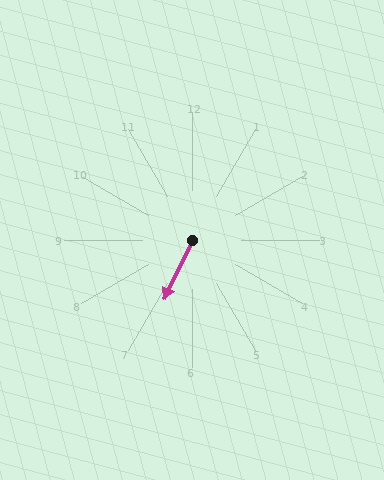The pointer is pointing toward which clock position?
Roughly 7 o'clock.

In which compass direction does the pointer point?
Southwest.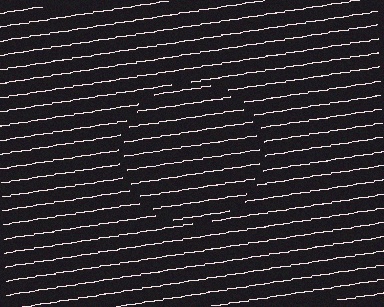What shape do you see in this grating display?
An illusory circle. The interior of the shape contains the same grating, shifted by half a period — the contour is defined by the phase discontinuity where line-ends from the inner and outer gratings abut.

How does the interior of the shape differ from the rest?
The interior of the shape contains the same grating, shifted by half a period — the contour is defined by the phase discontinuity where line-ends from the inner and outer gratings abut.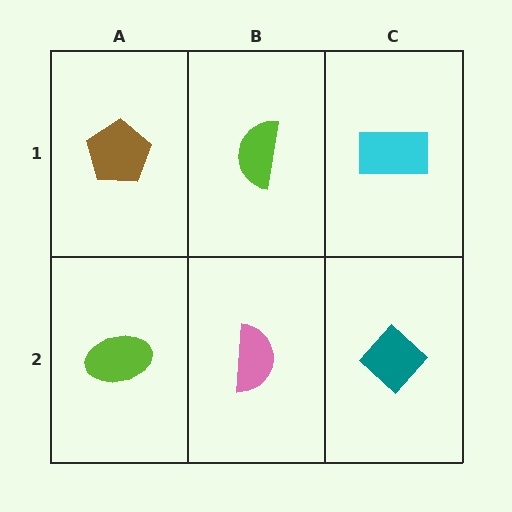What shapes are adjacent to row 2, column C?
A cyan rectangle (row 1, column C), a pink semicircle (row 2, column B).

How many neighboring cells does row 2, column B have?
3.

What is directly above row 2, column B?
A lime semicircle.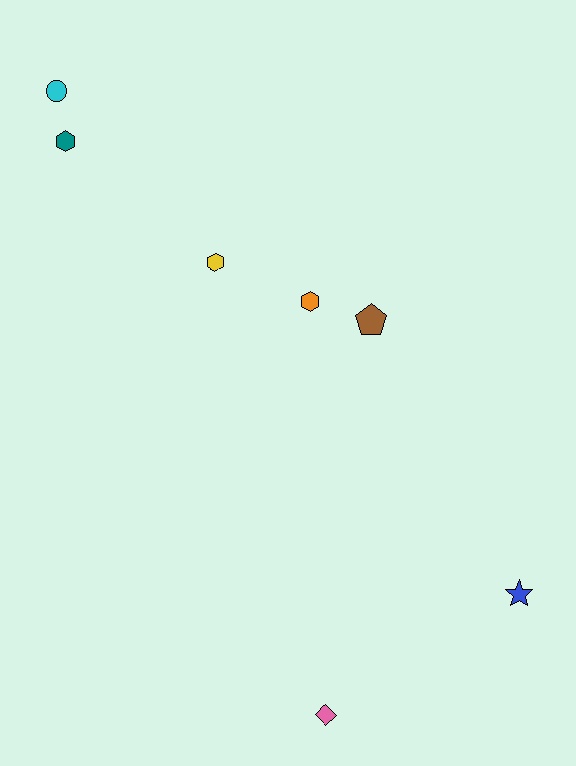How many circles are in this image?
There is 1 circle.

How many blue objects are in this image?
There is 1 blue object.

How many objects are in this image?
There are 7 objects.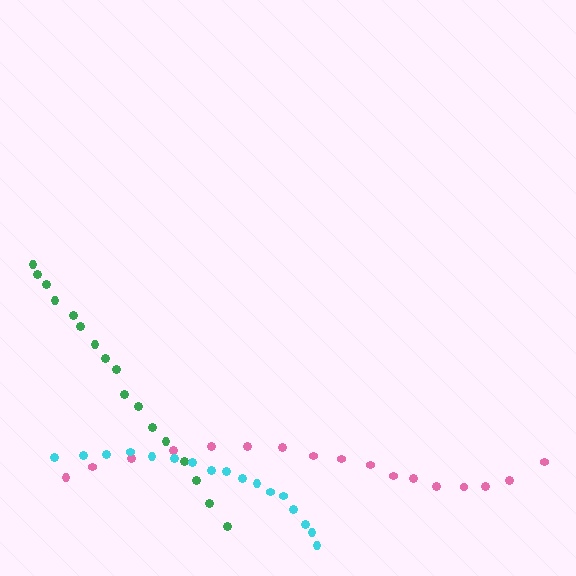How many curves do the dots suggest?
There are 3 distinct paths.